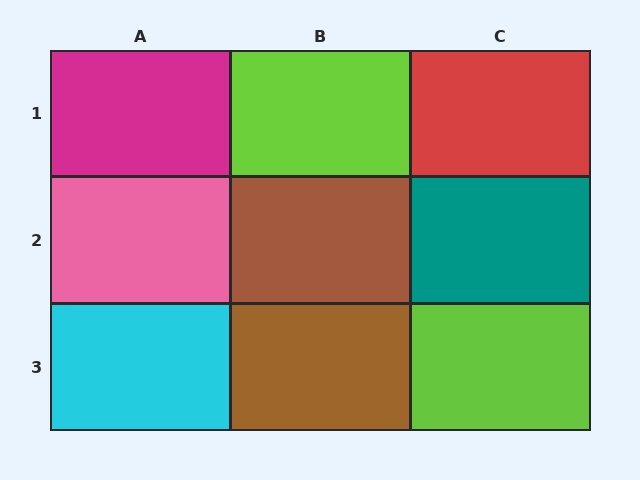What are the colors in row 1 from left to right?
Magenta, lime, red.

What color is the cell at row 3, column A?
Cyan.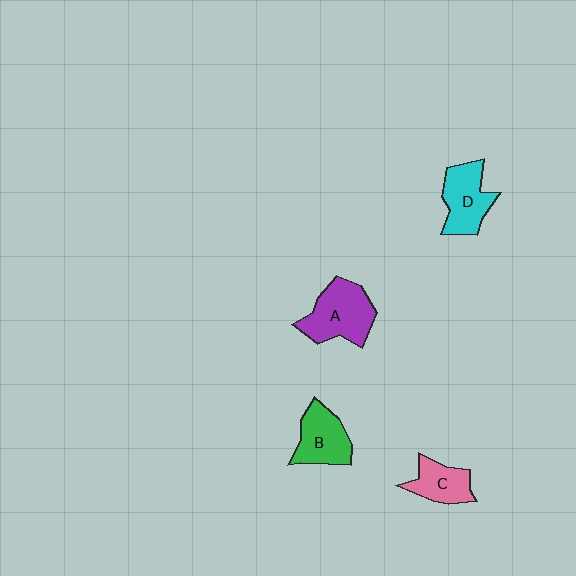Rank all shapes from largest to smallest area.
From largest to smallest: A (purple), D (cyan), B (green), C (pink).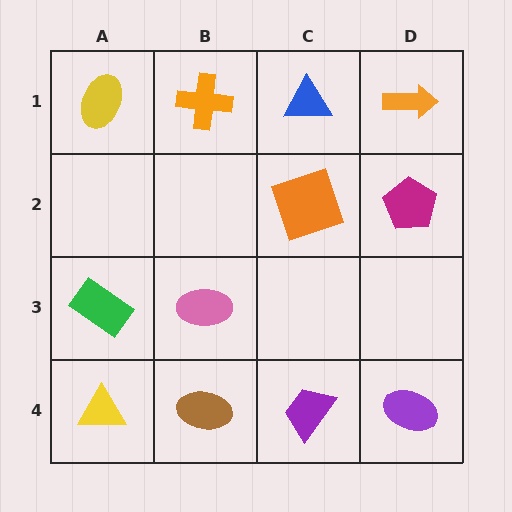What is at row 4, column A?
A yellow triangle.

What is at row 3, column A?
A green rectangle.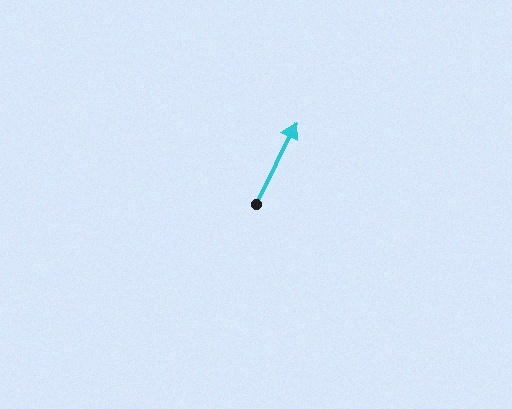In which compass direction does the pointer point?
Northeast.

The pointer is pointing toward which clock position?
Roughly 1 o'clock.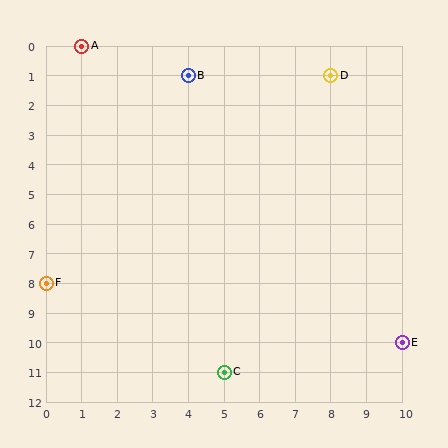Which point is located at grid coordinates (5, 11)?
Point C is at (5, 11).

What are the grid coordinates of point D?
Point D is at grid coordinates (8, 1).